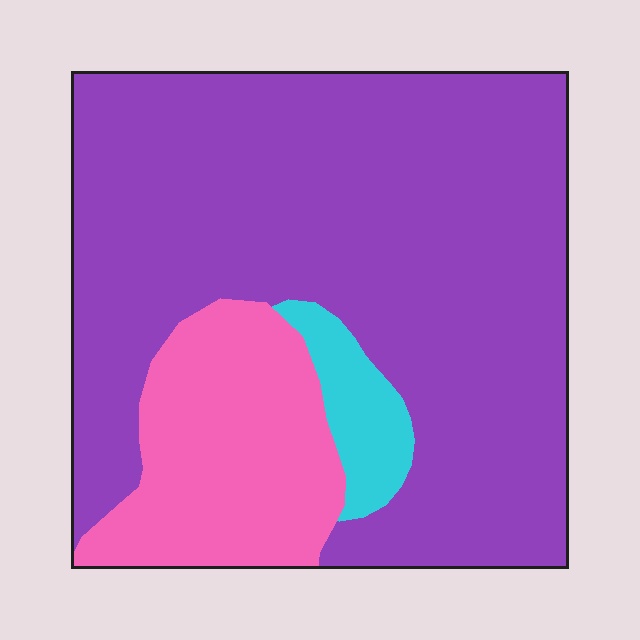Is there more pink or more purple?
Purple.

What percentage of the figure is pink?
Pink takes up about one fifth (1/5) of the figure.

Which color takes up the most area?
Purple, at roughly 75%.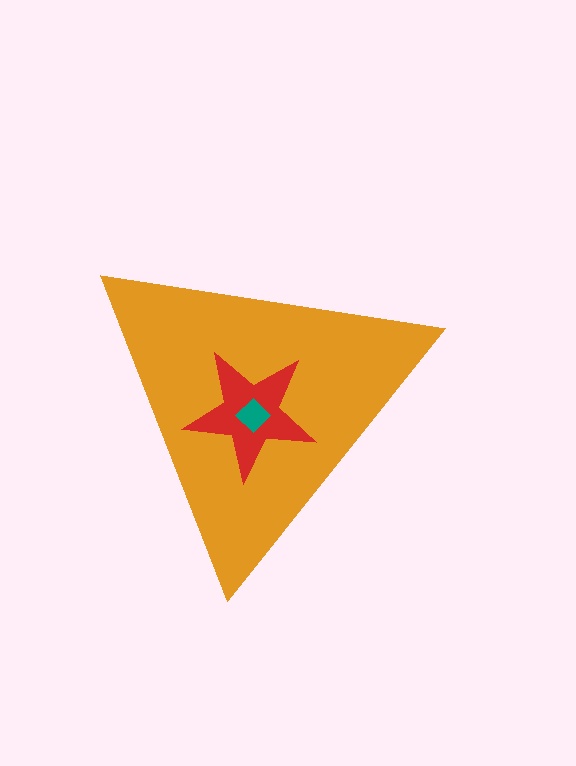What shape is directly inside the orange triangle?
The red star.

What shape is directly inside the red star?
The teal diamond.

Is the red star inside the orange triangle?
Yes.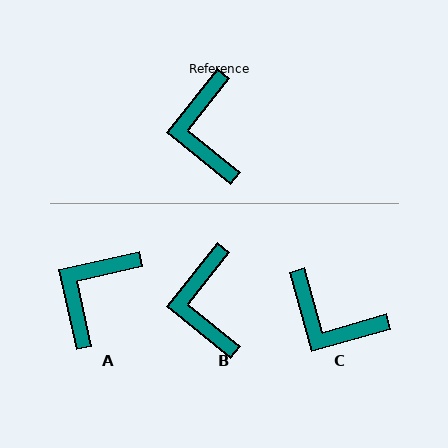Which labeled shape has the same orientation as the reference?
B.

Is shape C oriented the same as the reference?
No, it is off by about 54 degrees.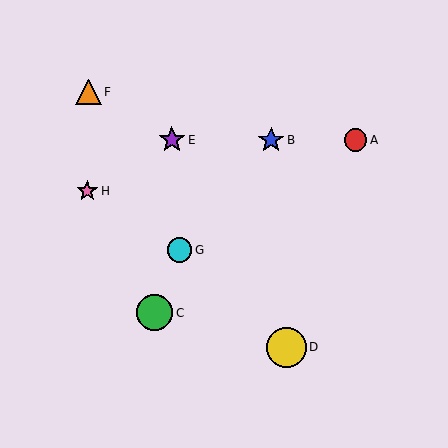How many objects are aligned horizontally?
3 objects (A, B, E) are aligned horizontally.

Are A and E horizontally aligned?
Yes, both are at y≈140.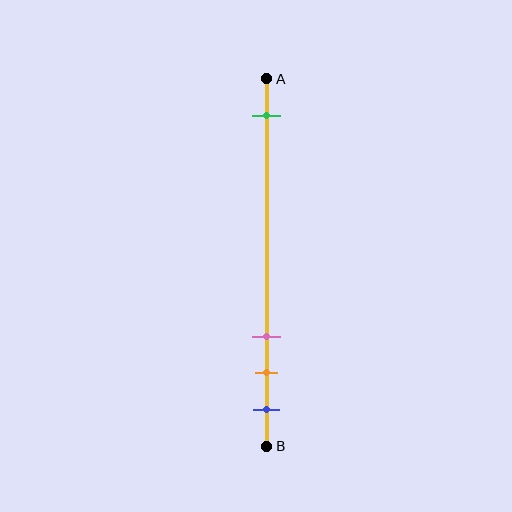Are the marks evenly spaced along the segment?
No, the marks are not evenly spaced.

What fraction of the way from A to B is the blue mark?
The blue mark is approximately 90% (0.9) of the way from A to B.